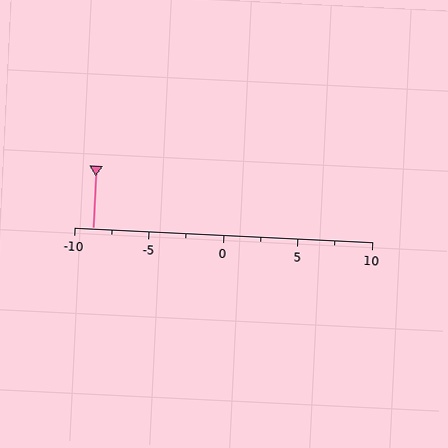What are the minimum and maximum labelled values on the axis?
The axis runs from -10 to 10.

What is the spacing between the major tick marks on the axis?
The major ticks are spaced 5 apart.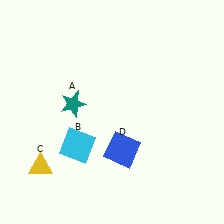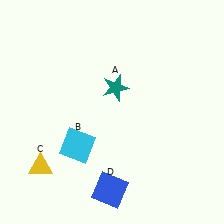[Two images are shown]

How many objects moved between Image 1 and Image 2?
2 objects moved between the two images.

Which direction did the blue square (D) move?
The blue square (D) moved down.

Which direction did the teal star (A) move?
The teal star (A) moved right.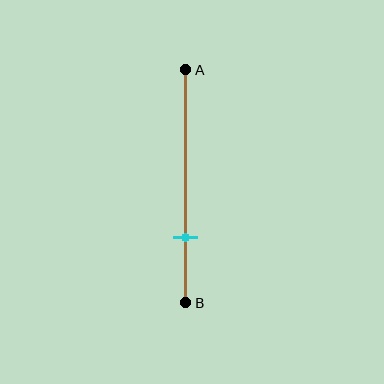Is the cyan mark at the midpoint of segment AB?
No, the mark is at about 70% from A, not at the 50% midpoint.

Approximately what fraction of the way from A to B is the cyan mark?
The cyan mark is approximately 70% of the way from A to B.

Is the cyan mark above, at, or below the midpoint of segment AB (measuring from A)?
The cyan mark is below the midpoint of segment AB.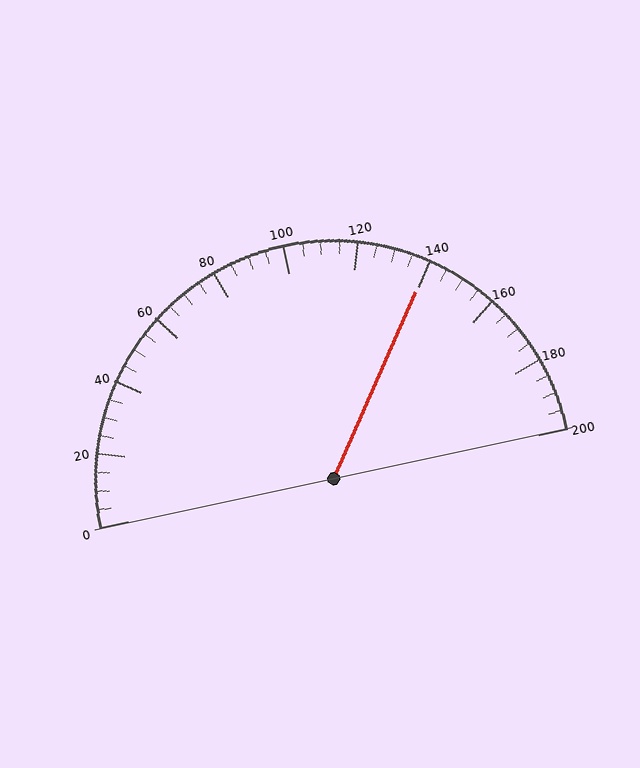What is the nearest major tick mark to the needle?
The nearest major tick mark is 140.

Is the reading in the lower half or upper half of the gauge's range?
The reading is in the upper half of the range (0 to 200).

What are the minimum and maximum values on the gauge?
The gauge ranges from 0 to 200.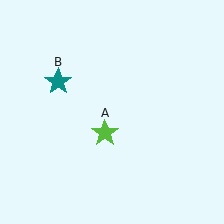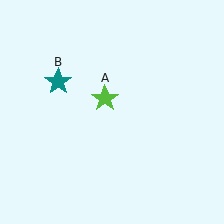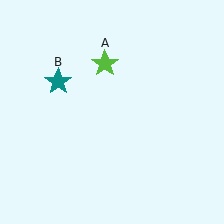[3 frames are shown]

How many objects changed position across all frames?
1 object changed position: lime star (object A).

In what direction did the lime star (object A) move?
The lime star (object A) moved up.